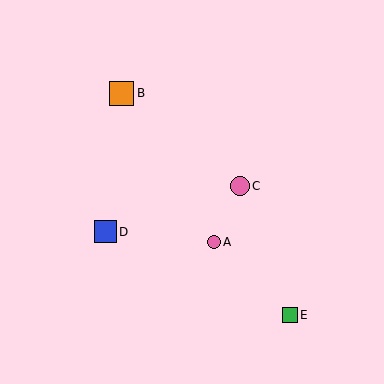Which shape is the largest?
The orange square (labeled B) is the largest.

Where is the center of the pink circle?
The center of the pink circle is at (214, 242).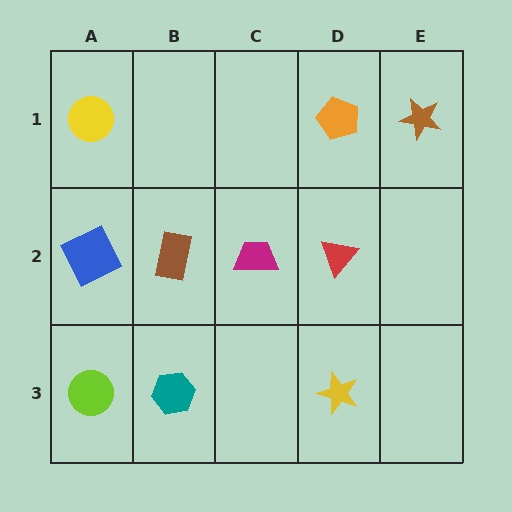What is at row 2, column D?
A red triangle.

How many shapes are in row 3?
3 shapes.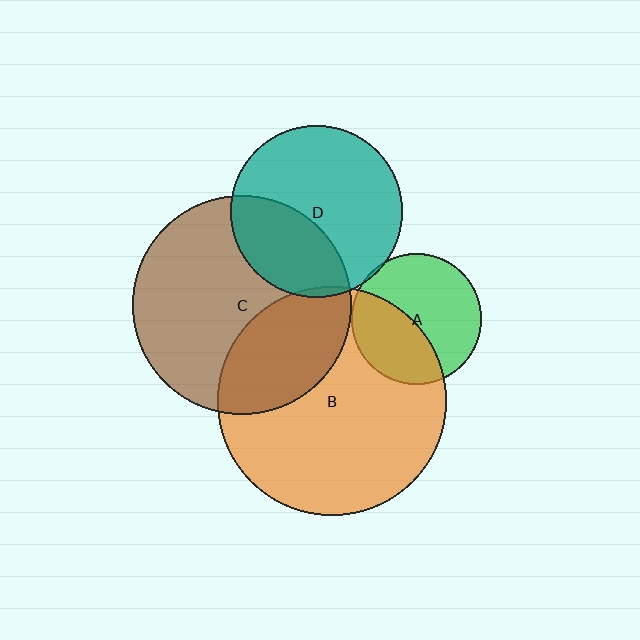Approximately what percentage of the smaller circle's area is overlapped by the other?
Approximately 30%.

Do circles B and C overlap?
Yes.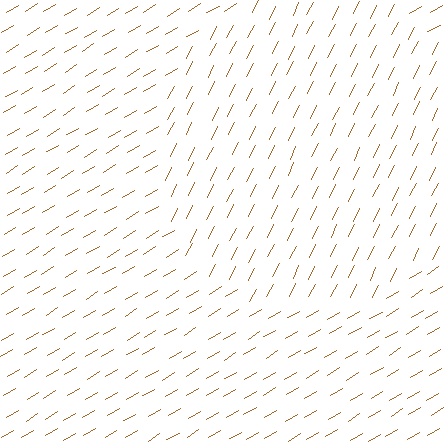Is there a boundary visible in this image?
Yes, there is a texture boundary formed by a change in line orientation.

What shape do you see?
I see a circle.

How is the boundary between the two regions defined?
The boundary is defined purely by a change in line orientation (approximately 33 degrees difference). All lines are the same color and thickness.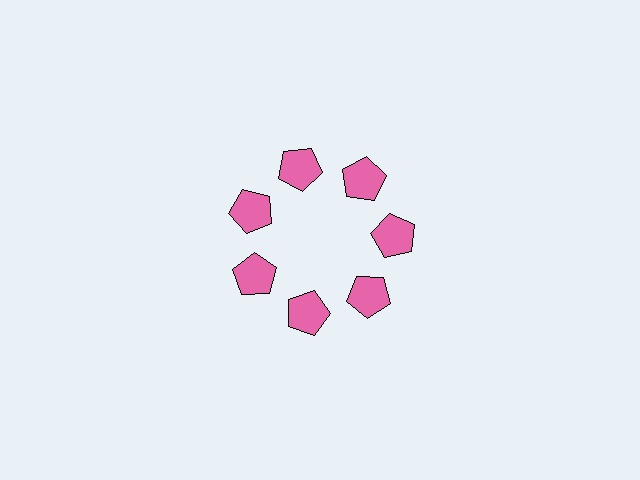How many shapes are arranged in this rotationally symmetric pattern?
There are 7 shapes, arranged in 7 groups of 1.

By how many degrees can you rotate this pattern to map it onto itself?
The pattern maps onto itself every 51 degrees of rotation.